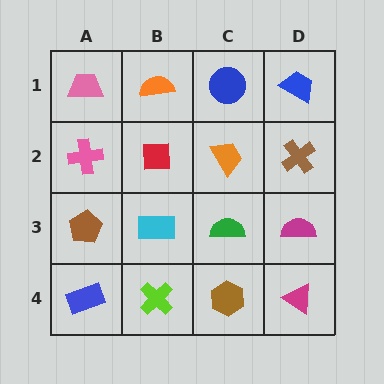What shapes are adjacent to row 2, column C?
A blue circle (row 1, column C), a green semicircle (row 3, column C), a red square (row 2, column B), a brown cross (row 2, column D).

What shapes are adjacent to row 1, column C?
An orange trapezoid (row 2, column C), an orange semicircle (row 1, column B), a blue trapezoid (row 1, column D).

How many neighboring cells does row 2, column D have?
3.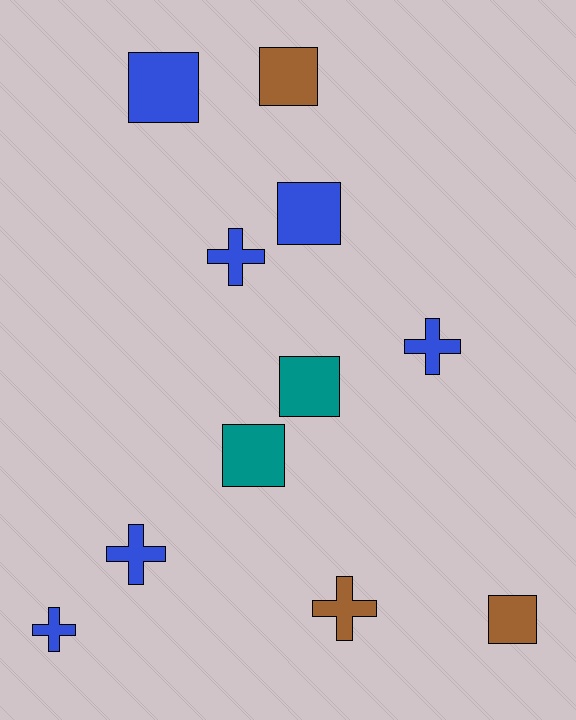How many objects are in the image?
There are 11 objects.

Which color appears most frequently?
Blue, with 6 objects.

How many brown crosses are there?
There is 1 brown cross.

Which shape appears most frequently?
Square, with 6 objects.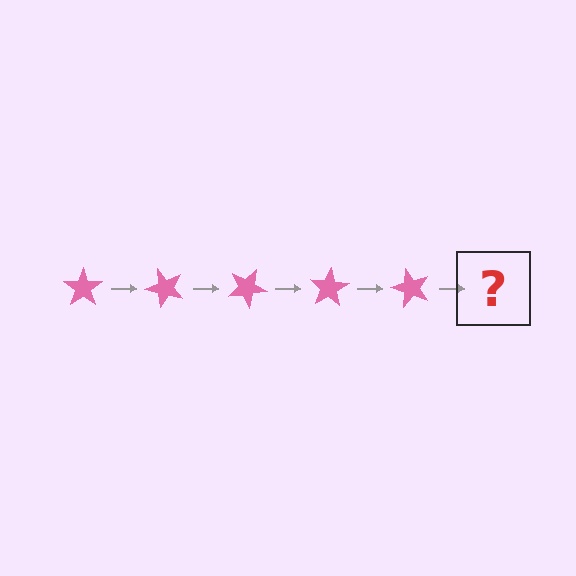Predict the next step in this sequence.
The next step is a pink star rotated 250 degrees.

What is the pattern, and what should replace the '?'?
The pattern is that the star rotates 50 degrees each step. The '?' should be a pink star rotated 250 degrees.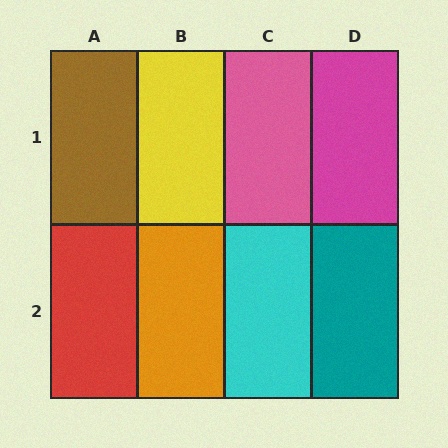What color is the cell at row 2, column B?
Orange.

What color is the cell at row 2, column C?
Cyan.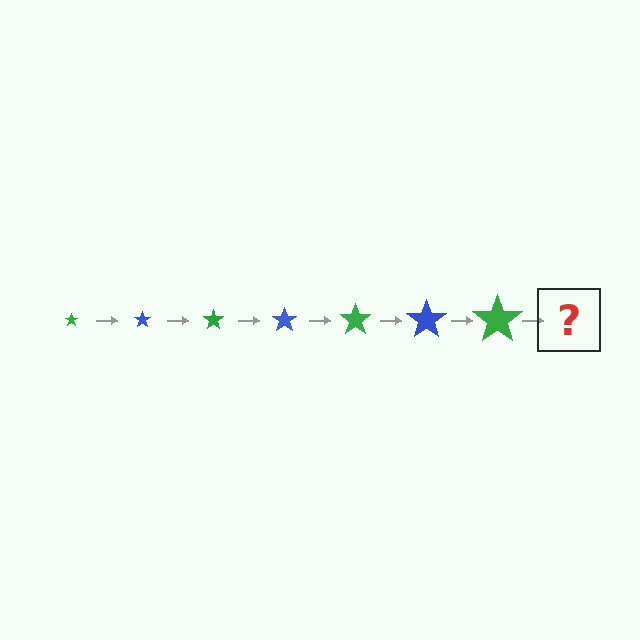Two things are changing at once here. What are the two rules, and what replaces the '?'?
The two rules are that the star grows larger each step and the color cycles through green and blue. The '?' should be a blue star, larger than the previous one.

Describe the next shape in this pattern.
It should be a blue star, larger than the previous one.